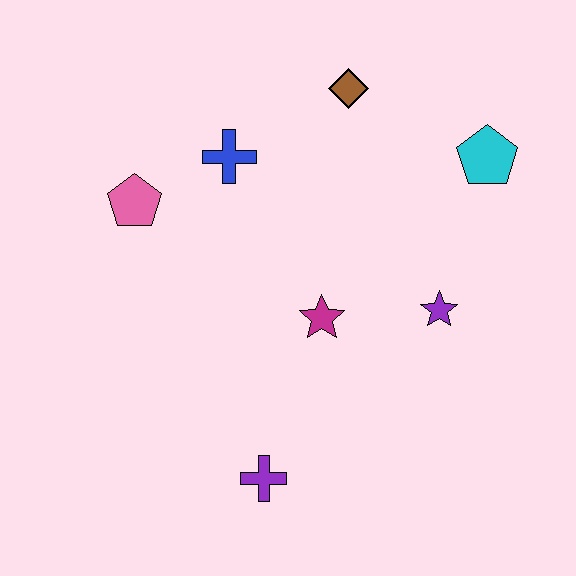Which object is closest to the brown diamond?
The blue cross is closest to the brown diamond.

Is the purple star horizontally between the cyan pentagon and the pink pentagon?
Yes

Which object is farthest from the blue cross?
The purple cross is farthest from the blue cross.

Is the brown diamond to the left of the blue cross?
No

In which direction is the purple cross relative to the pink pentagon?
The purple cross is below the pink pentagon.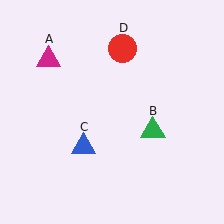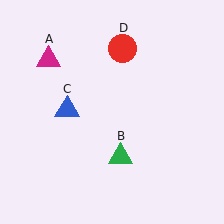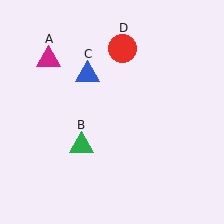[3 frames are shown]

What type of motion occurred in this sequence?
The green triangle (object B), blue triangle (object C) rotated clockwise around the center of the scene.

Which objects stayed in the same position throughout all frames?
Magenta triangle (object A) and red circle (object D) remained stationary.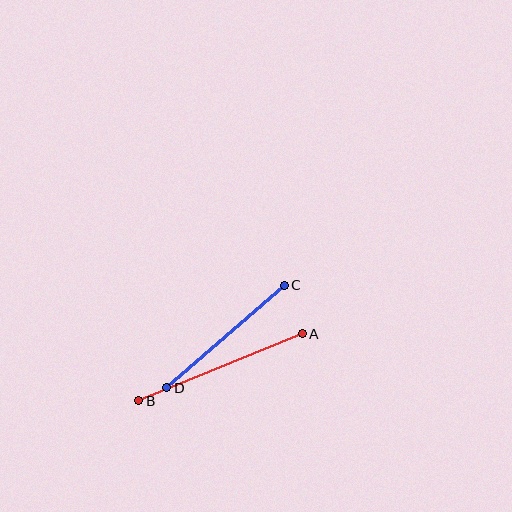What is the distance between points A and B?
The distance is approximately 177 pixels.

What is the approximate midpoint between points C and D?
The midpoint is at approximately (226, 336) pixels.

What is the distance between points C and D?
The distance is approximately 156 pixels.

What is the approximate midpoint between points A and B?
The midpoint is at approximately (221, 367) pixels.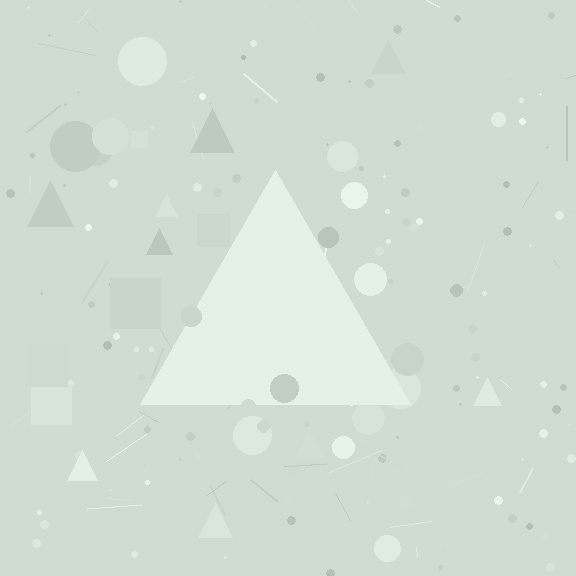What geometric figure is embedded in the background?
A triangle is embedded in the background.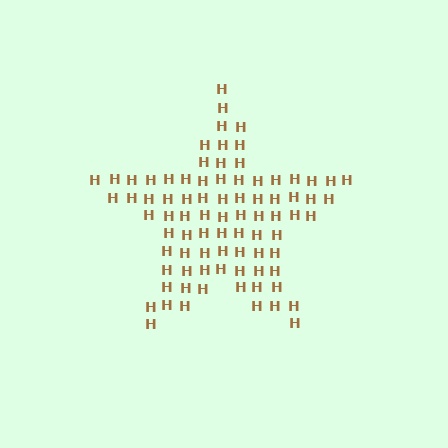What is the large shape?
The large shape is a star.